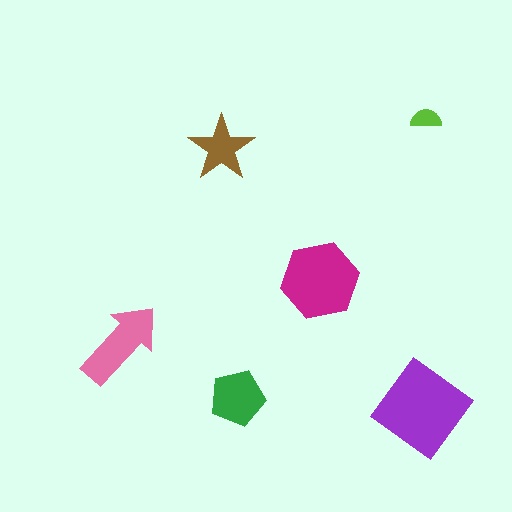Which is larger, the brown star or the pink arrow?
The pink arrow.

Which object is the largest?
The purple diamond.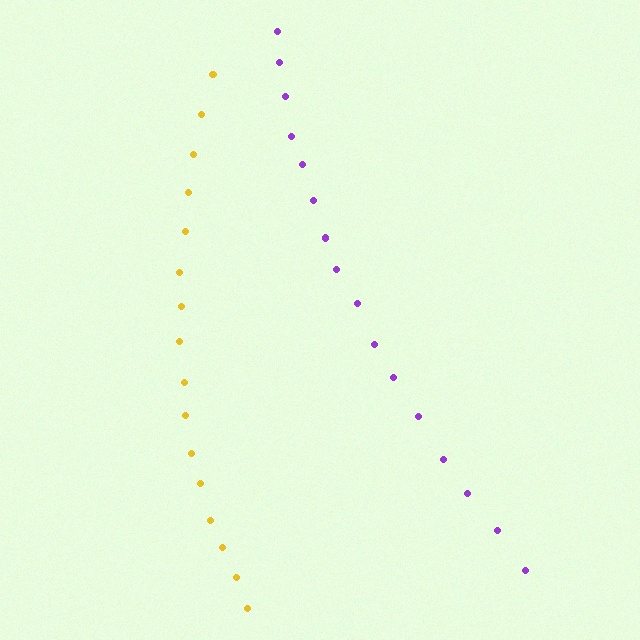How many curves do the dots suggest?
There are 2 distinct paths.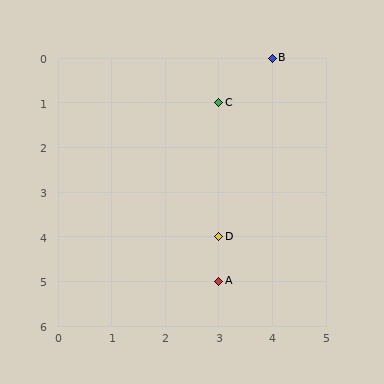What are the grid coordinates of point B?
Point B is at grid coordinates (4, 0).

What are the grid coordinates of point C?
Point C is at grid coordinates (3, 1).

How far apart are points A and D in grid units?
Points A and D are 1 row apart.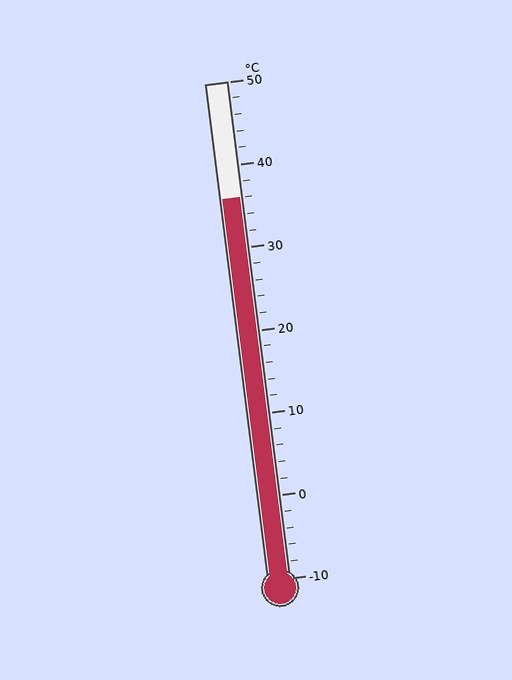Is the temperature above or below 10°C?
The temperature is above 10°C.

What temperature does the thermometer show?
The thermometer shows approximately 36°C.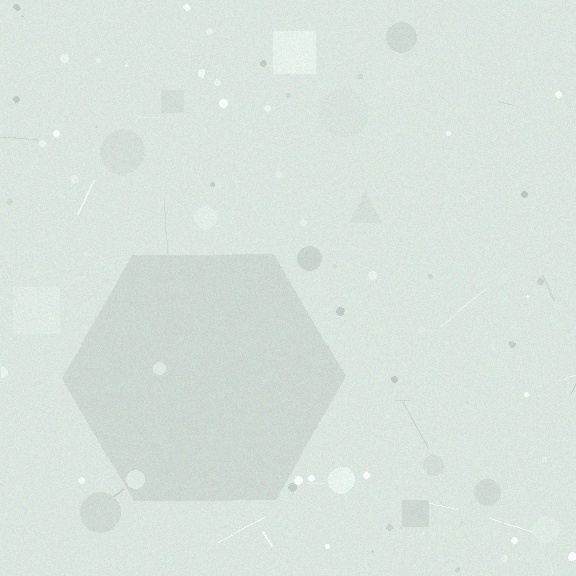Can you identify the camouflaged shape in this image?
The camouflaged shape is a hexagon.